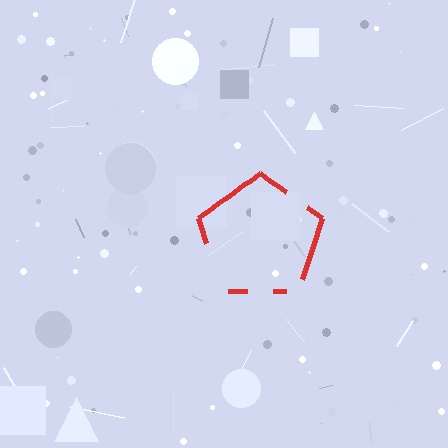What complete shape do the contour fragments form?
The contour fragments form a pentagon.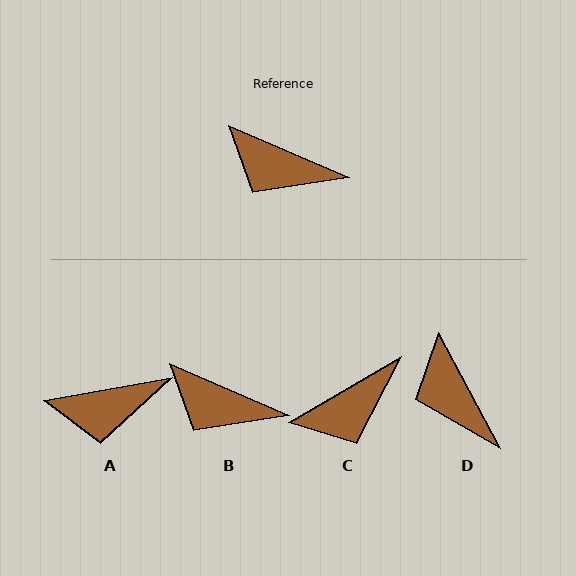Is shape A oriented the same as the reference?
No, it is off by about 34 degrees.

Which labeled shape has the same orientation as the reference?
B.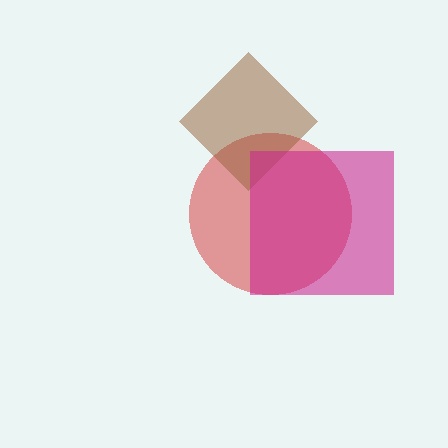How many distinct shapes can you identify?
There are 3 distinct shapes: a red circle, a brown diamond, a magenta square.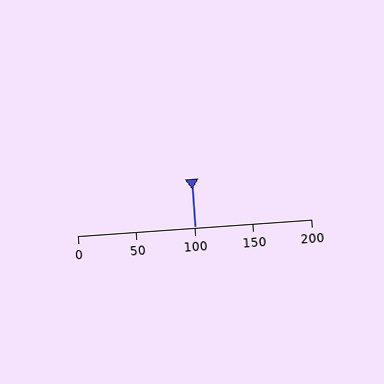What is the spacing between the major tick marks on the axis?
The major ticks are spaced 50 apart.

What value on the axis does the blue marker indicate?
The marker indicates approximately 100.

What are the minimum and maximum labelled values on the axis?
The axis runs from 0 to 200.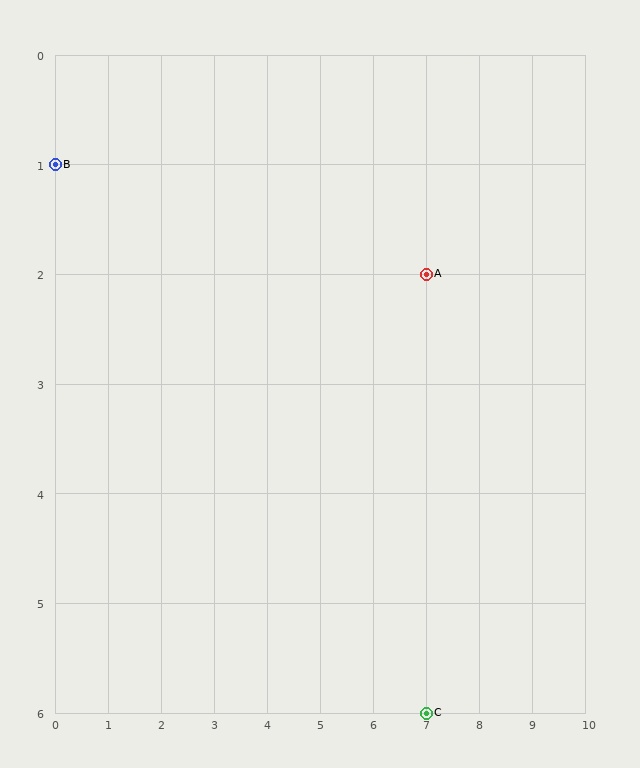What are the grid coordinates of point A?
Point A is at grid coordinates (7, 2).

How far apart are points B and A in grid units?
Points B and A are 7 columns and 1 row apart (about 7.1 grid units diagonally).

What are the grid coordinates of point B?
Point B is at grid coordinates (0, 1).